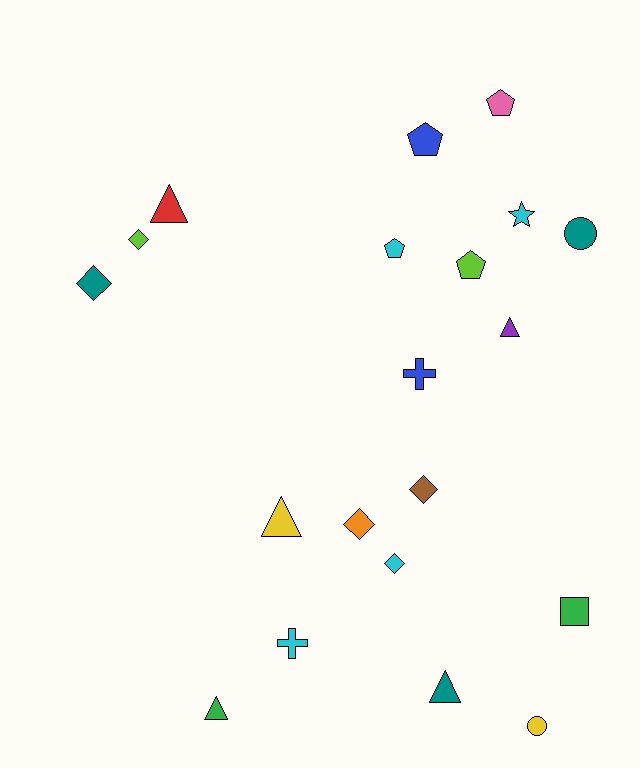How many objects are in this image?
There are 20 objects.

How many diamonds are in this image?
There are 5 diamonds.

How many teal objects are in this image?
There are 3 teal objects.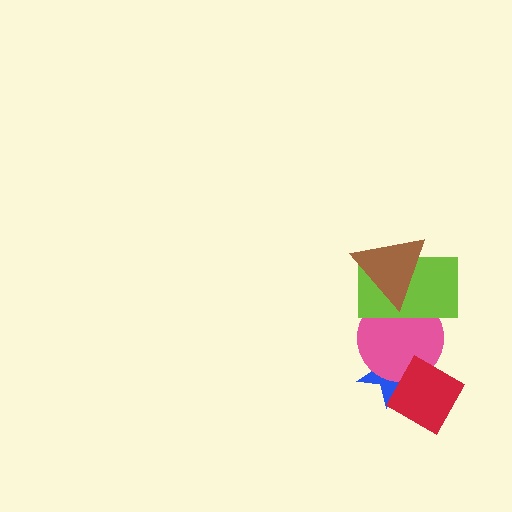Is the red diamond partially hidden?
No, no other shape covers it.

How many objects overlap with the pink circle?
4 objects overlap with the pink circle.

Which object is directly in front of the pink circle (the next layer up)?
The lime rectangle is directly in front of the pink circle.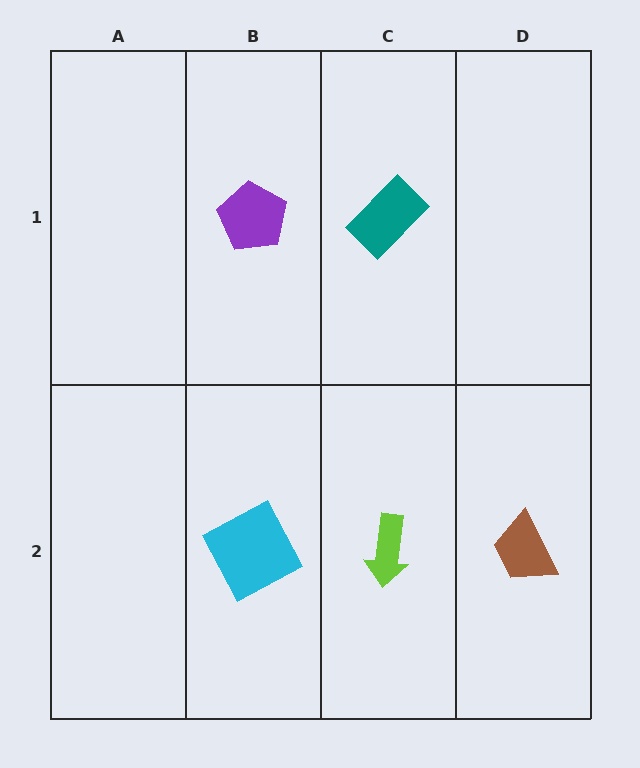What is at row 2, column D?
A brown trapezoid.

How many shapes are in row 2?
3 shapes.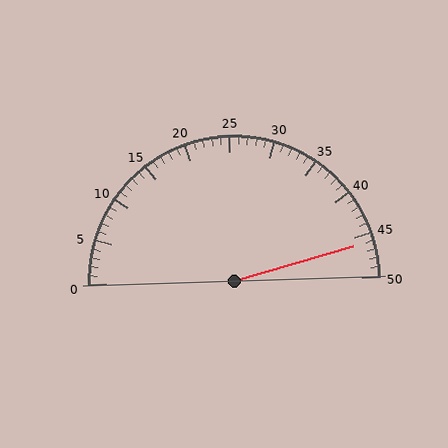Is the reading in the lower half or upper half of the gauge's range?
The reading is in the upper half of the range (0 to 50).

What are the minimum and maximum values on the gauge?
The gauge ranges from 0 to 50.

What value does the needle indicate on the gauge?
The needle indicates approximately 46.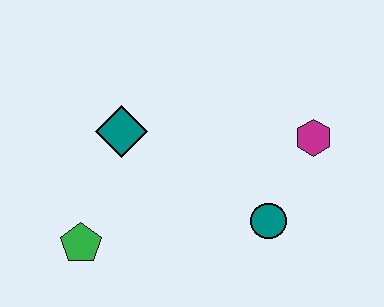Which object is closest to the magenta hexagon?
The teal circle is closest to the magenta hexagon.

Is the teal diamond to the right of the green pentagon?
Yes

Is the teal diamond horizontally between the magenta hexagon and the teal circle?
No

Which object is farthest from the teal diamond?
The magenta hexagon is farthest from the teal diamond.